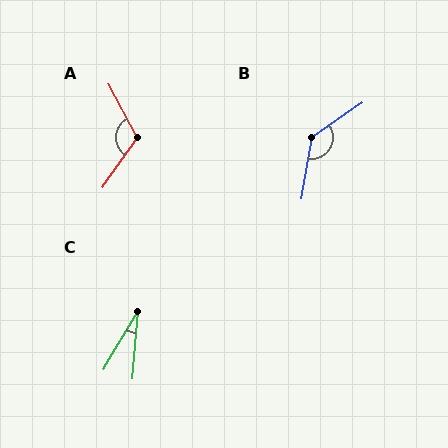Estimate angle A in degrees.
Approximately 117 degrees.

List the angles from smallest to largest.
C (26°), A (117°), B (135°).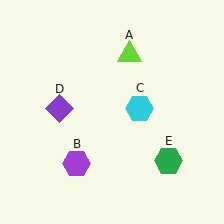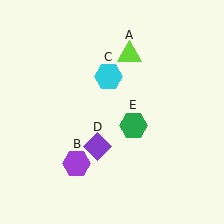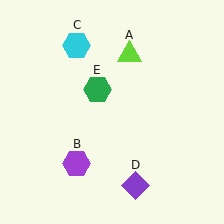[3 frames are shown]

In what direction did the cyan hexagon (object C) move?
The cyan hexagon (object C) moved up and to the left.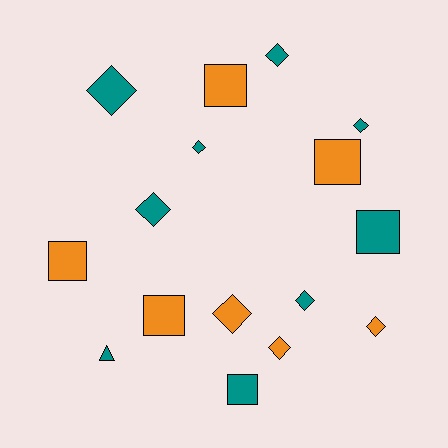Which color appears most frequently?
Teal, with 9 objects.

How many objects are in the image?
There are 16 objects.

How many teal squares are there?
There are 2 teal squares.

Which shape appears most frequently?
Diamond, with 9 objects.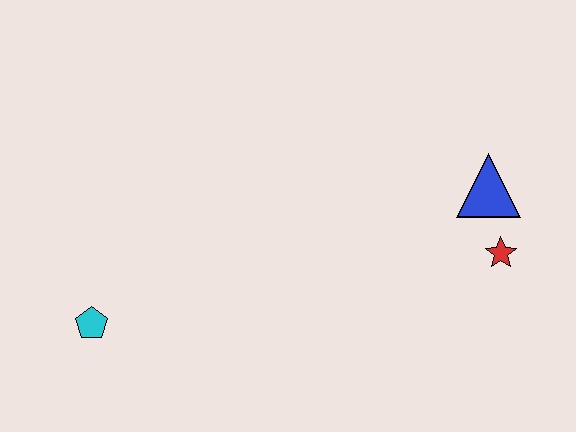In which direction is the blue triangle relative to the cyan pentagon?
The blue triangle is to the right of the cyan pentagon.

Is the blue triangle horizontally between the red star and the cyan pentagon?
Yes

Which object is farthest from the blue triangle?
The cyan pentagon is farthest from the blue triangle.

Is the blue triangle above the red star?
Yes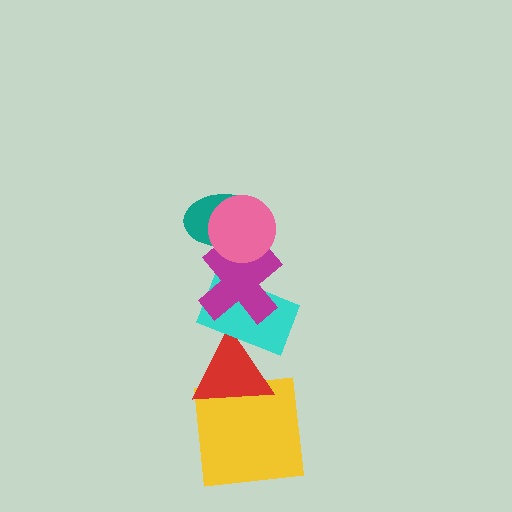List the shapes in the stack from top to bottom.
From top to bottom: the pink circle, the teal ellipse, the magenta cross, the cyan rectangle, the red triangle, the yellow square.